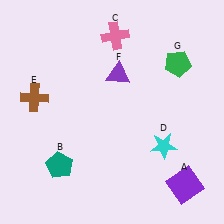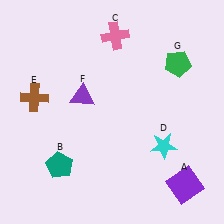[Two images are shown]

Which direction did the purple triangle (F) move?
The purple triangle (F) moved left.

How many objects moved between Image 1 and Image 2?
1 object moved between the two images.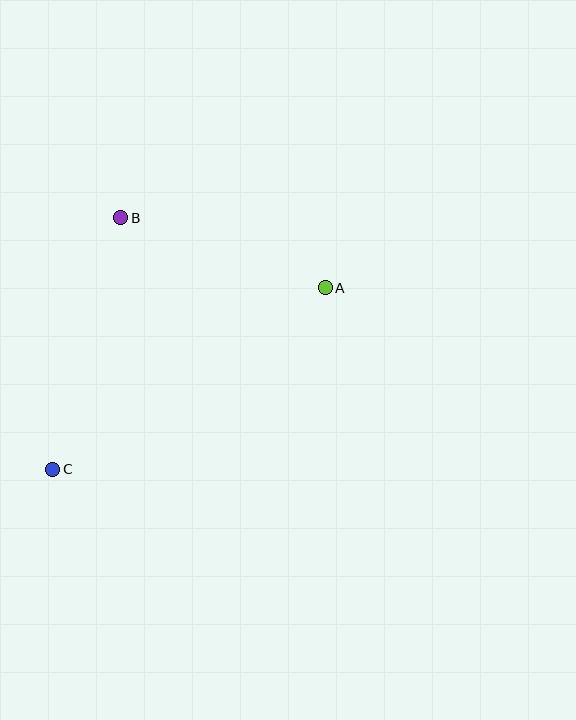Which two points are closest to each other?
Points A and B are closest to each other.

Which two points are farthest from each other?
Points A and C are farthest from each other.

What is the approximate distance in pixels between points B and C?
The distance between B and C is approximately 261 pixels.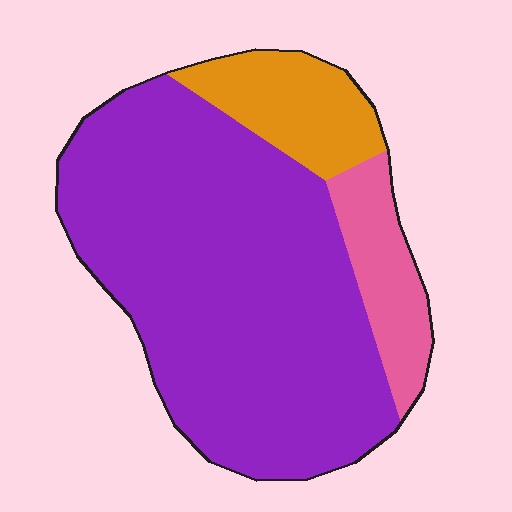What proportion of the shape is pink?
Pink covers 12% of the shape.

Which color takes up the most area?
Purple, at roughly 75%.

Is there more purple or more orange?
Purple.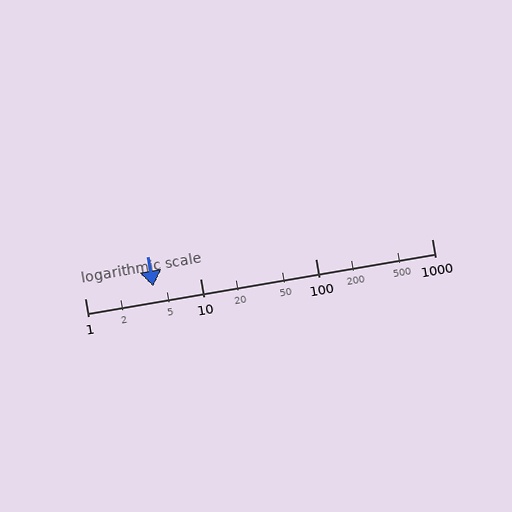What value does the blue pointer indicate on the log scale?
The pointer indicates approximately 3.9.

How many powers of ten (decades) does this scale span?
The scale spans 3 decades, from 1 to 1000.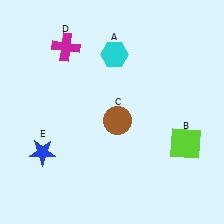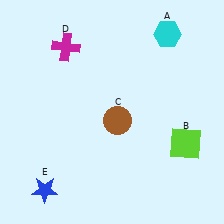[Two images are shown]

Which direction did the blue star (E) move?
The blue star (E) moved down.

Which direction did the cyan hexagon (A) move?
The cyan hexagon (A) moved right.